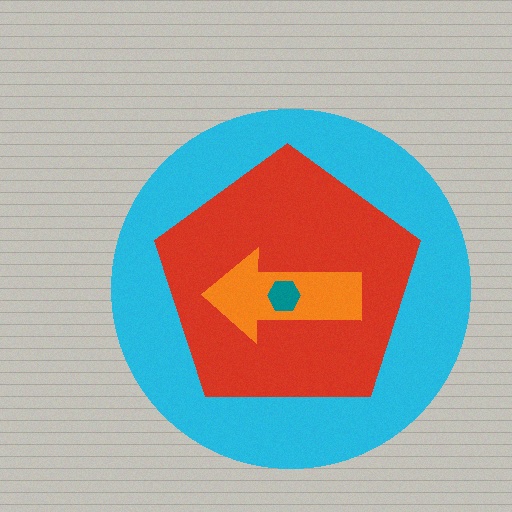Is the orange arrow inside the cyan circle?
Yes.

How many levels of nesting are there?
4.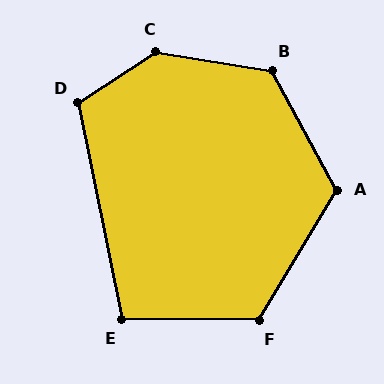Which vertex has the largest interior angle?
C, at approximately 137 degrees.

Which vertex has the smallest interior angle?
E, at approximately 102 degrees.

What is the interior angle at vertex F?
Approximately 120 degrees (obtuse).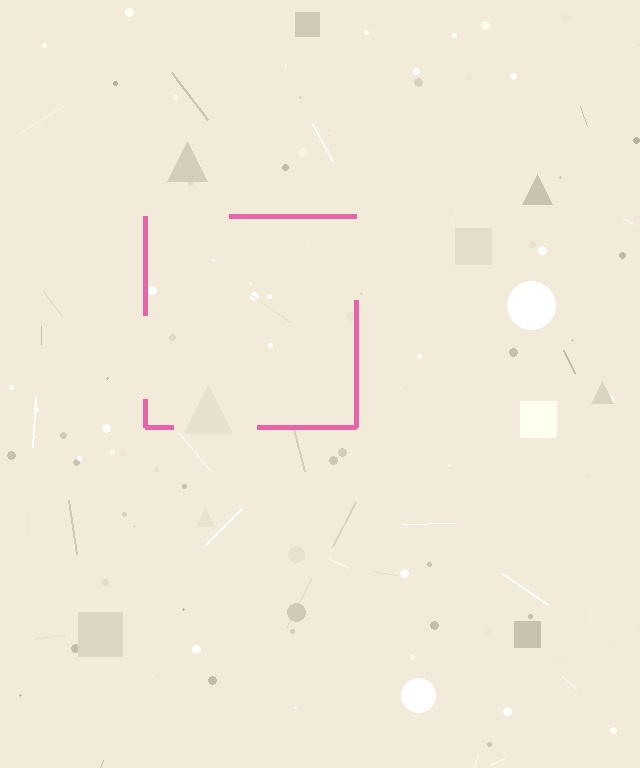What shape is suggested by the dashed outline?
The dashed outline suggests a square.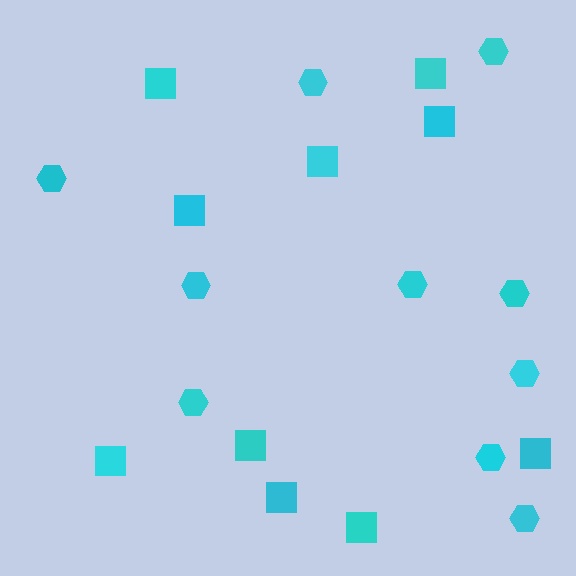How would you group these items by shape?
There are 2 groups: one group of hexagons (10) and one group of squares (10).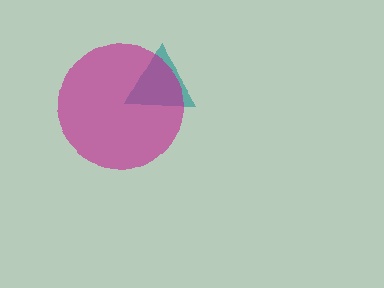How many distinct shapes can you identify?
There are 2 distinct shapes: a teal triangle, a magenta circle.